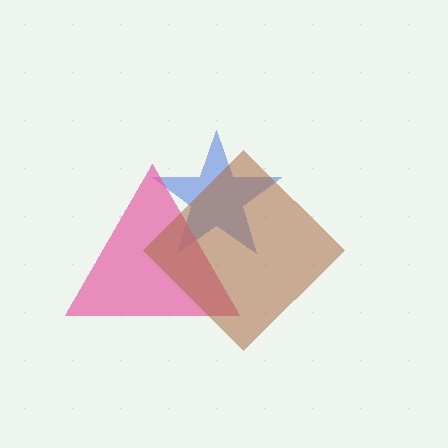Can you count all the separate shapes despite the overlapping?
Yes, there are 3 separate shapes.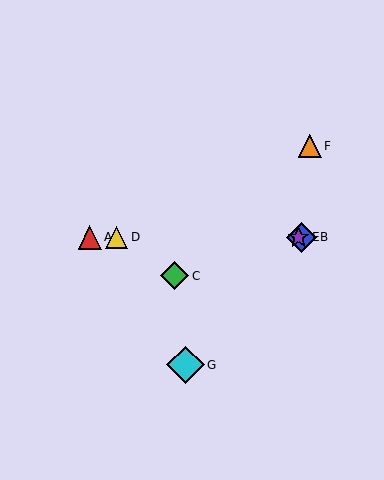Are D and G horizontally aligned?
No, D is at y≈238 and G is at y≈365.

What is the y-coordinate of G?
Object G is at y≈365.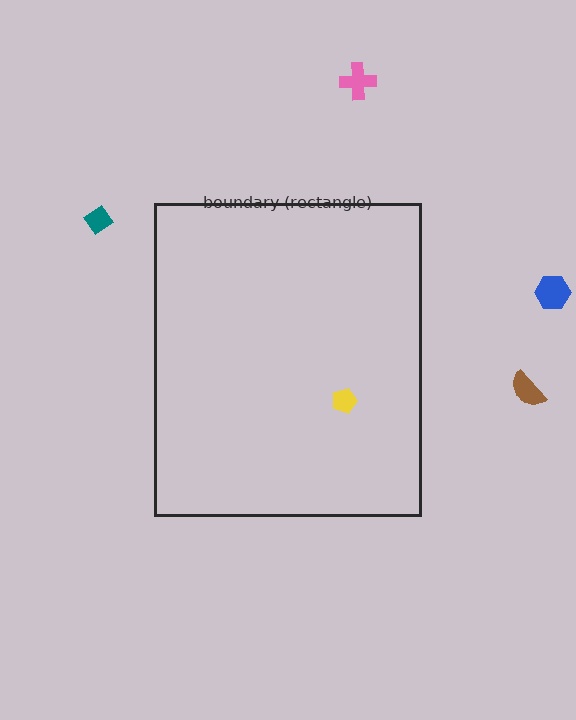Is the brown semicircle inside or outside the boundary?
Outside.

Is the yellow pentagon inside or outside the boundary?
Inside.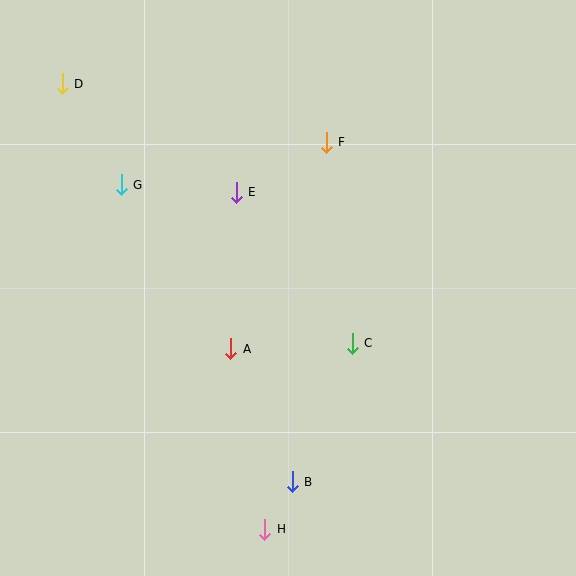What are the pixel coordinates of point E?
Point E is at (236, 192).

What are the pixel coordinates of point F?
Point F is at (326, 142).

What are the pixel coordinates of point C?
Point C is at (352, 343).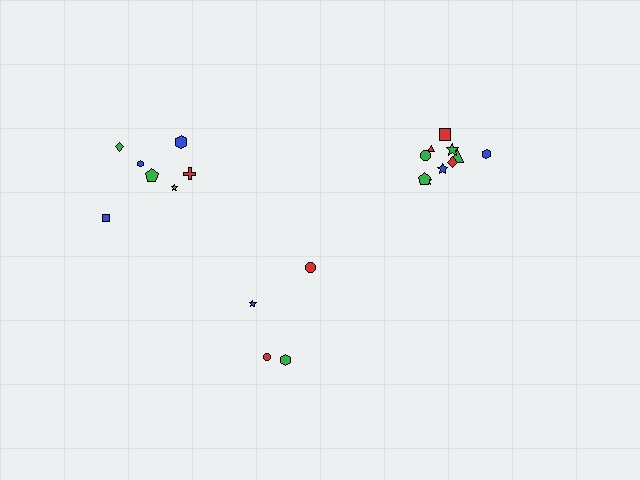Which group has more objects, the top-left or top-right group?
The top-right group.